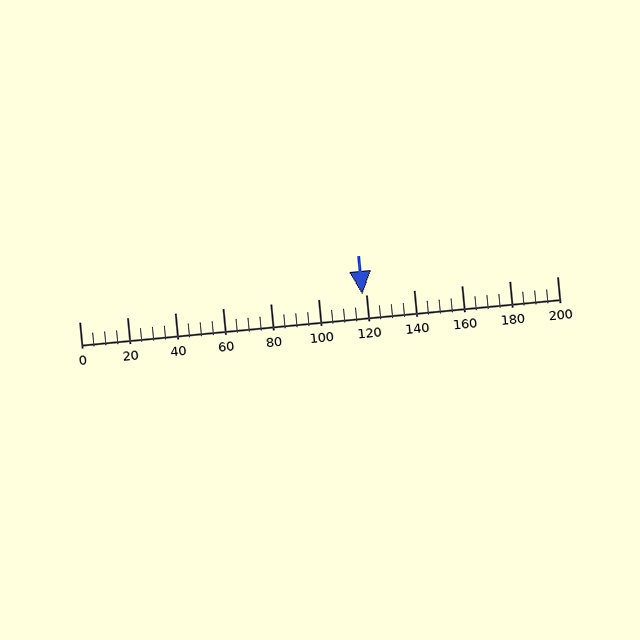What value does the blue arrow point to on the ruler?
The blue arrow points to approximately 118.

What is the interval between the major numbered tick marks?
The major tick marks are spaced 20 units apart.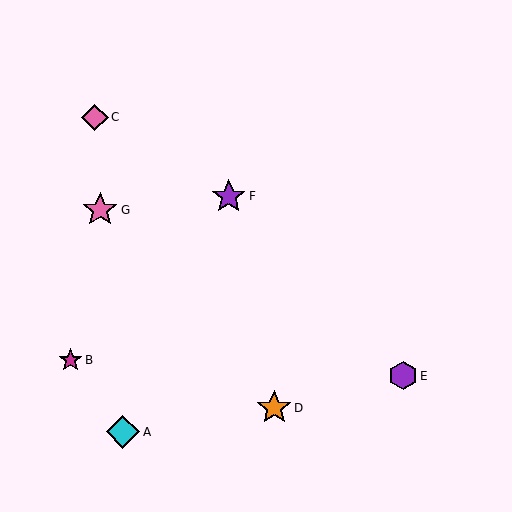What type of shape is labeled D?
Shape D is an orange star.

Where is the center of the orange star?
The center of the orange star is at (274, 408).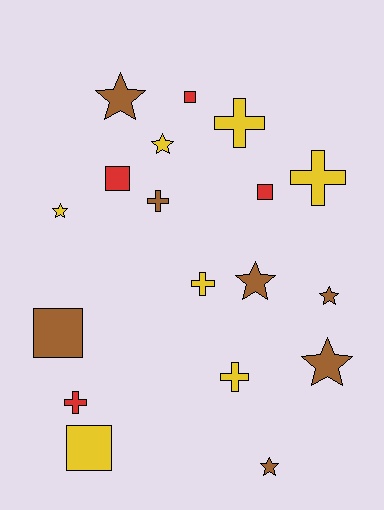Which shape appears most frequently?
Star, with 7 objects.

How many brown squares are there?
There is 1 brown square.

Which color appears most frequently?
Yellow, with 7 objects.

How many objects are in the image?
There are 18 objects.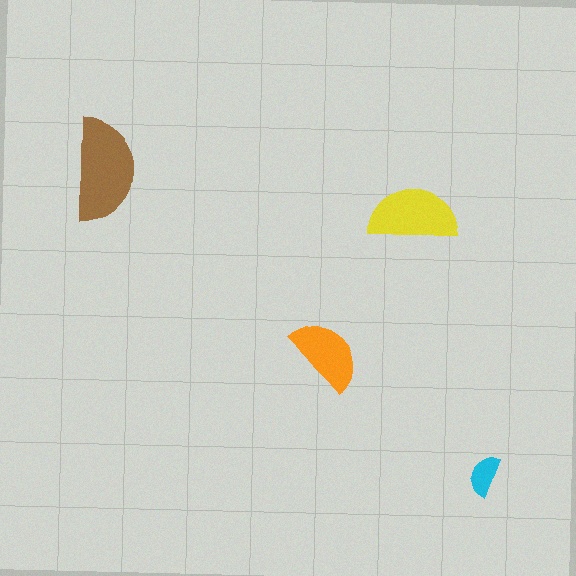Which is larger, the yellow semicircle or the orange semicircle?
The yellow one.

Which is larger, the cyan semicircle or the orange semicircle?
The orange one.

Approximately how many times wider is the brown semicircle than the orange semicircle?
About 1.5 times wider.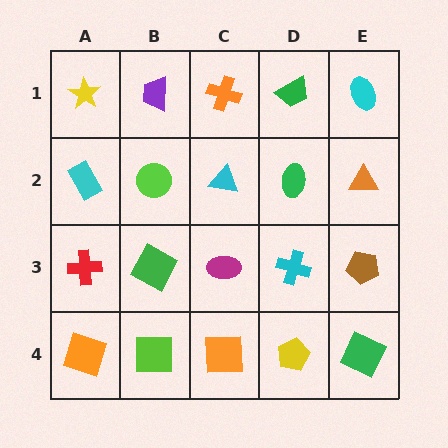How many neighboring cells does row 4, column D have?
3.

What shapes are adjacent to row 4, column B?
A green square (row 3, column B), an orange square (row 4, column A), an orange square (row 4, column C).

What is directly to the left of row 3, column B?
A red cross.